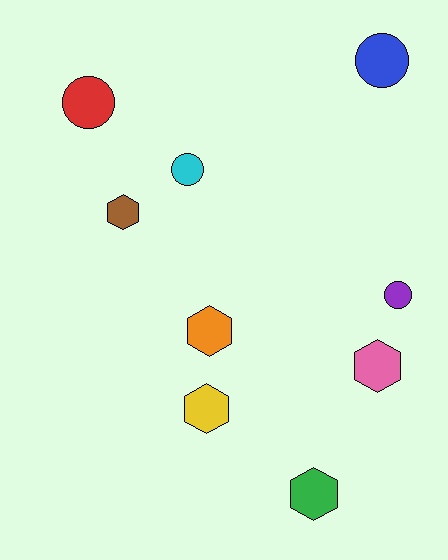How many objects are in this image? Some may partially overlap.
There are 9 objects.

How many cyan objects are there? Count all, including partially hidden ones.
There is 1 cyan object.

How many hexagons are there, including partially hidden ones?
There are 5 hexagons.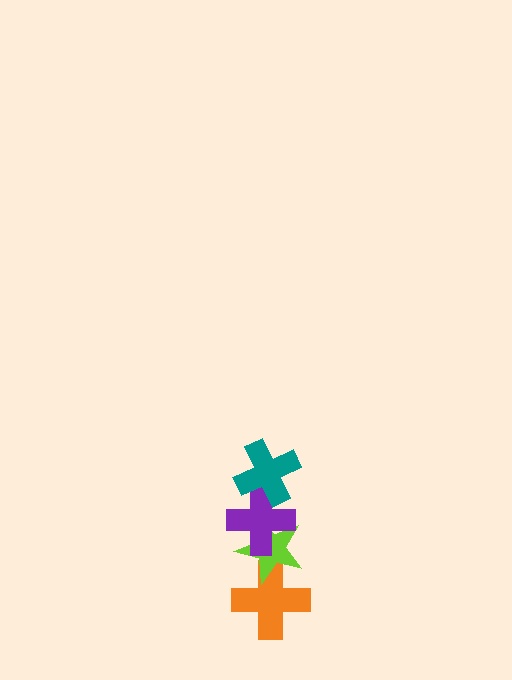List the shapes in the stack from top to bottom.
From top to bottom: the teal cross, the purple cross, the lime star, the orange cross.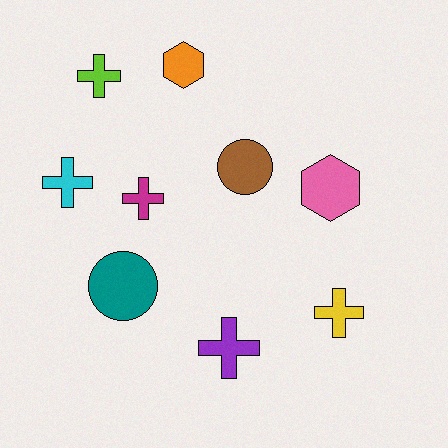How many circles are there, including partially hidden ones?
There are 2 circles.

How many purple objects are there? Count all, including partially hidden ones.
There is 1 purple object.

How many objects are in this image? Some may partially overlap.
There are 9 objects.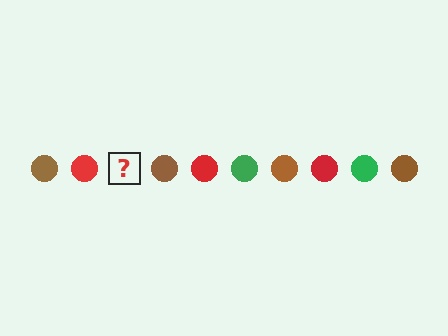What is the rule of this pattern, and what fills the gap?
The rule is that the pattern cycles through brown, red, green circles. The gap should be filled with a green circle.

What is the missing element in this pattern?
The missing element is a green circle.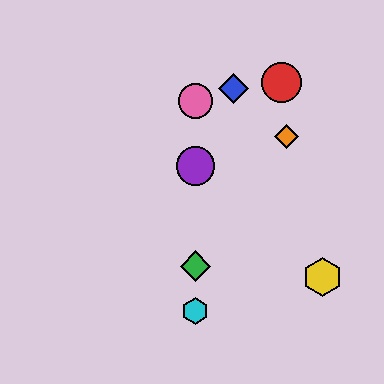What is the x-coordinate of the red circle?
The red circle is at x≈282.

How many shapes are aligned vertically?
4 shapes (the green diamond, the purple circle, the cyan hexagon, the pink circle) are aligned vertically.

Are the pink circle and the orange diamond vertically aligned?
No, the pink circle is at x≈195 and the orange diamond is at x≈287.